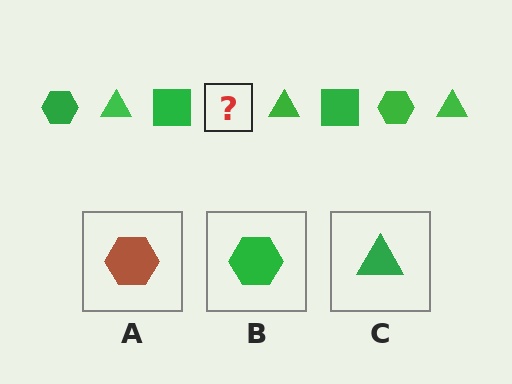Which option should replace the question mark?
Option B.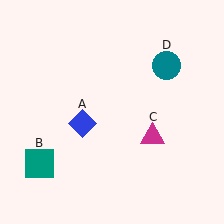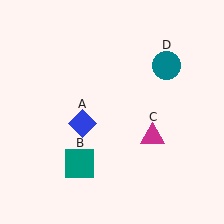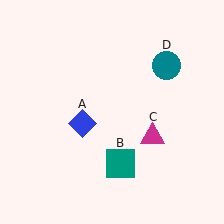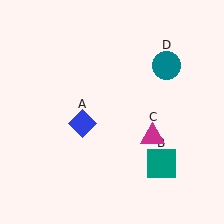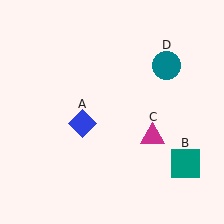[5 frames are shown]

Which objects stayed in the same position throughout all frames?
Blue diamond (object A) and magenta triangle (object C) and teal circle (object D) remained stationary.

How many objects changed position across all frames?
1 object changed position: teal square (object B).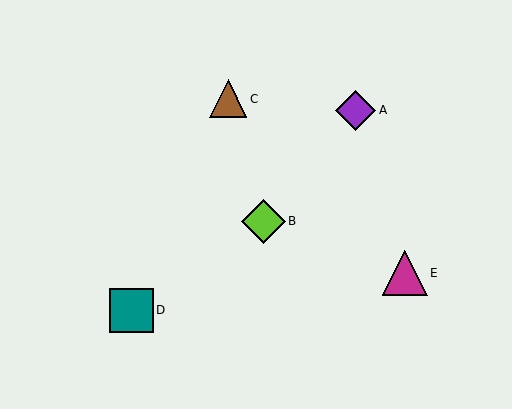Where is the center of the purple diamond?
The center of the purple diamond is at (355, 110).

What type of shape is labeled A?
Shape A is a purple diamond.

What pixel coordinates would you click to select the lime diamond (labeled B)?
Click at (263, 221) to select the lime diamond B.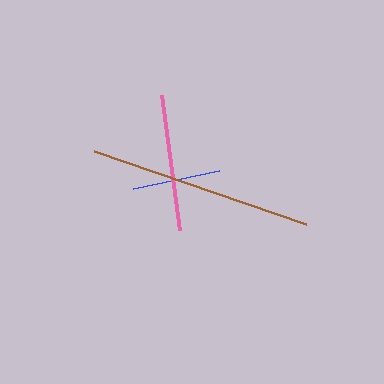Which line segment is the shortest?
The blue line is the shortest at approximately 87 pixels.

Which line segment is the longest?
The brown line is the longest at approximately 224 pixels.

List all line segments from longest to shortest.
From longest to shortest: brown, pink, blue.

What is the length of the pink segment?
The pink segment is approximately 136 pixels long.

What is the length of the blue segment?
The blue segment is approximately 87 pixels long.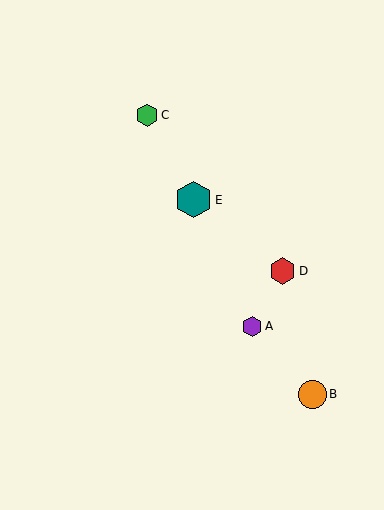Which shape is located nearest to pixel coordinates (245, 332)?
The purple hexagon (labeled A) at (252, 326) is nearest to that location.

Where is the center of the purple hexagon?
The center of the purple hexagon is at (252, 326).